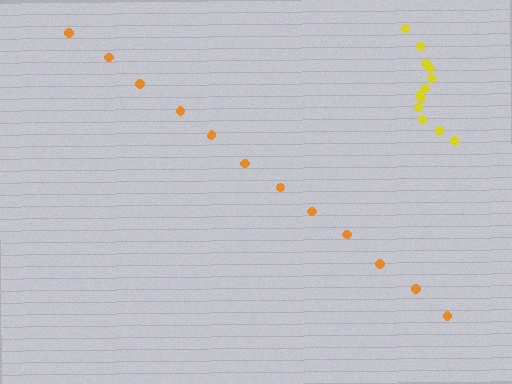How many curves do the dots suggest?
There are 2 distinct paths.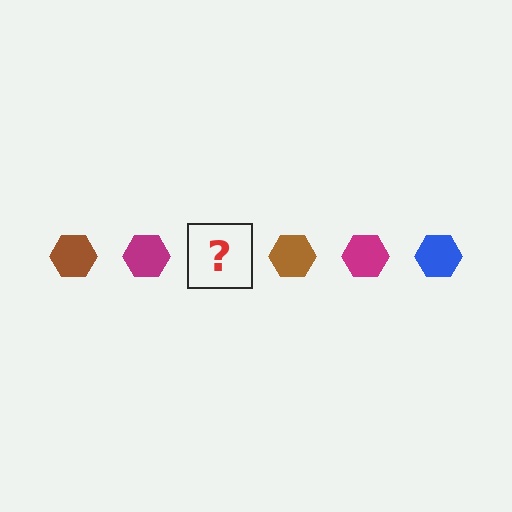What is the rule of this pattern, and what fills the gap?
The rule is that the pattern cycles through brown, magenta, blue hexagons. The gap should be filled with a blue hexagon.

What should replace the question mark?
The question mark should be replaced with a blue hexagon.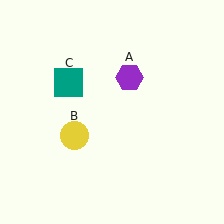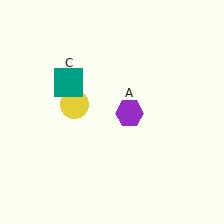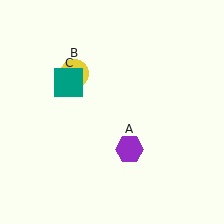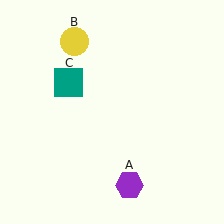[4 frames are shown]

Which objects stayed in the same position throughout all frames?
Teal square (object C) remained stationary.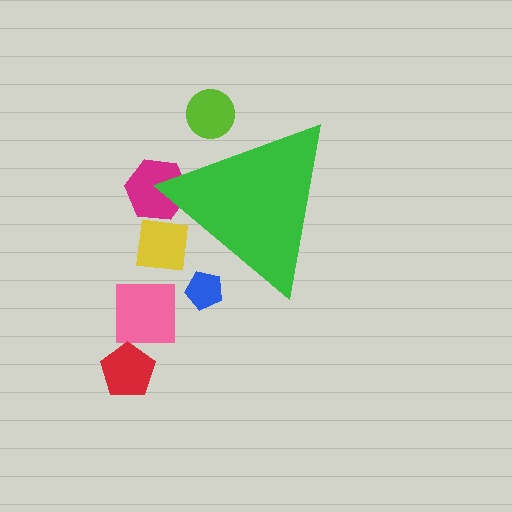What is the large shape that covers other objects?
A green triangle.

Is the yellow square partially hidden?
Yes, the yellow square is partially hidden behind the green triangle.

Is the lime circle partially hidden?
Yes, the lime circle is partially hidden behind the green triangle.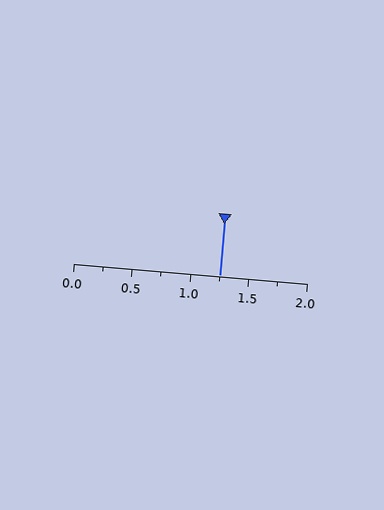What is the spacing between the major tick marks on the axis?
The major ticks are spaced 0.5 apart.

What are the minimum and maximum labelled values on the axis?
The axis runs from 0.0 to 2.0.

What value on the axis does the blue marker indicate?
The marker indicates approximately 1.25.